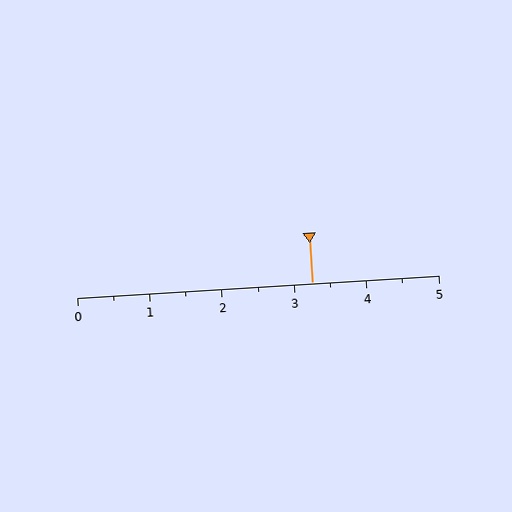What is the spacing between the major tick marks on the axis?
The major ticks are spaced 1 apart.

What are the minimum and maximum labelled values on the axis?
The axis runs from 0 to 5.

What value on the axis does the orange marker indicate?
The marker indicates approximately 3.2.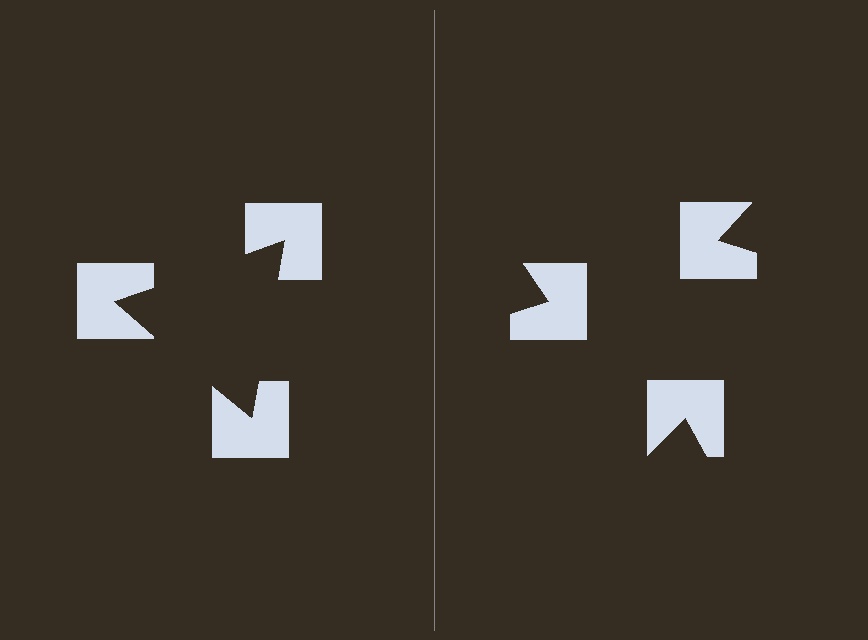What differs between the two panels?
The notched squares are positioned identically on both sides; only the wedge orientations differ. On the left they align to a triangle; on the right they are misaligned.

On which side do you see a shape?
An illusory triangle appears on the left side. On the right side the wedge cuts are rotated, so no coherent shape forms.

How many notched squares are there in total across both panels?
6 — 3 on each side.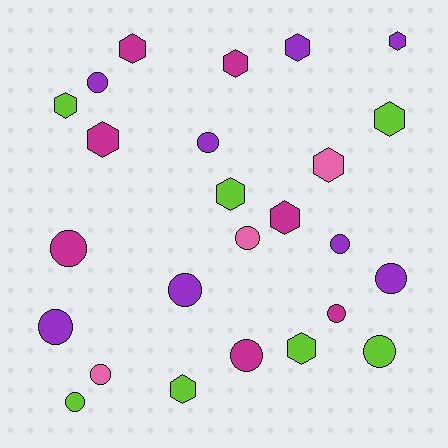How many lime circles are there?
There are 2 lime circles.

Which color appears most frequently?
Purple, with 8 objects.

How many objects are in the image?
There are 25 objects.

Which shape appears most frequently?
Circle, with 13 objects.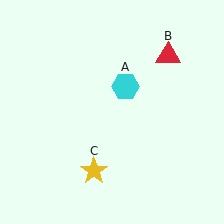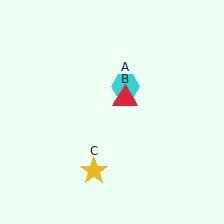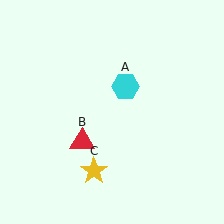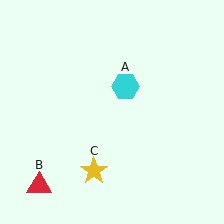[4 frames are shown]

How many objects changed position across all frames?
1 object changed position: red triangle (object B).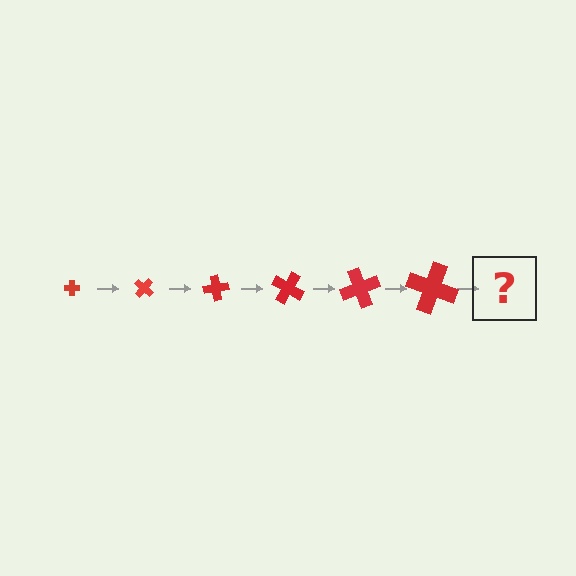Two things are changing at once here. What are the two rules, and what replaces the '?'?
The two rules are that the cross grows larger each step and it rotates 40 degrees each step. The '?' should be a cross, larger than the previous one and rotated 240 degrees from the start.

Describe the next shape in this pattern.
It should be a cross, larger than the previous one and rotated 240 degrees from the start.